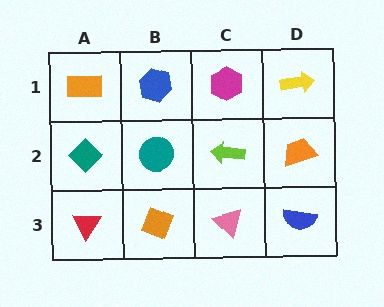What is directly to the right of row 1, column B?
A magenta hexagon.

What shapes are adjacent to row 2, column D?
A yellow arrow (row 1, column D), a blue semicircle (row 3, column D), a lime arrow (row 2, column C).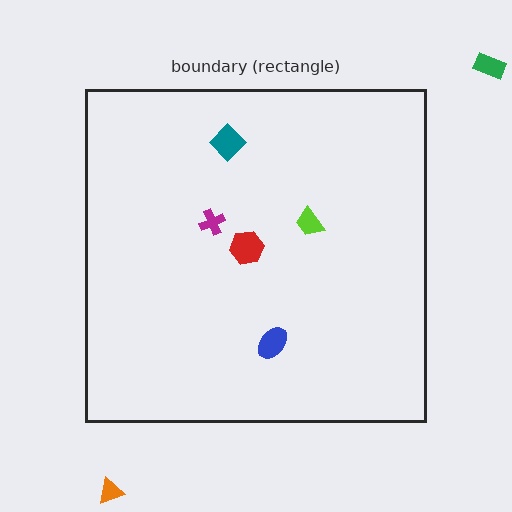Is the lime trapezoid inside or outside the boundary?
Inside.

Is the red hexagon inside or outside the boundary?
Inside.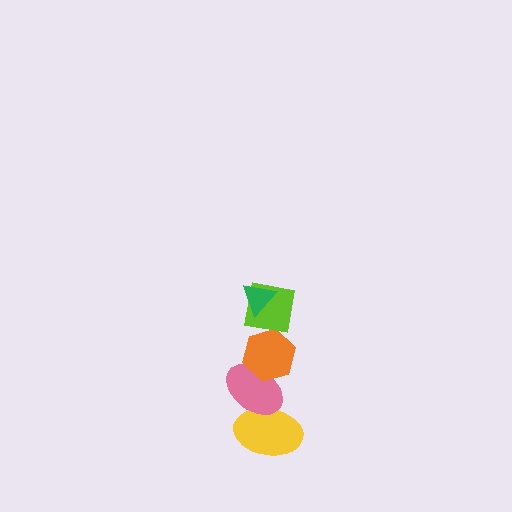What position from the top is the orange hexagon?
The orange hexagon is 3rd from the top.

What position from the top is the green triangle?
The green triangle is 1st from the top.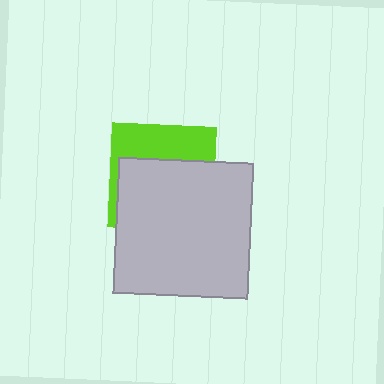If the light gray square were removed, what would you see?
You would see the complete lime square.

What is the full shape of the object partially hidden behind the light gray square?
The partially hidden object is a lime square.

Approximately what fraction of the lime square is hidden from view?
Roughly 63% of the lime square is hidden behind the light gray square.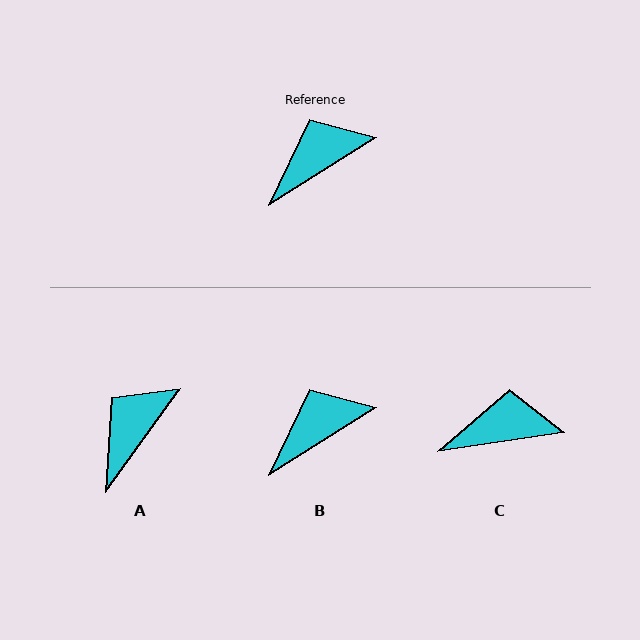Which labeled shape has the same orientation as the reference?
B.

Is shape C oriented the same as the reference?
No, it is off by about 24 degrees.